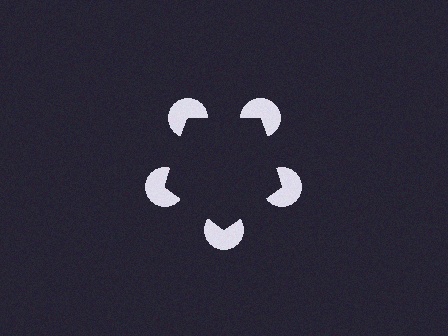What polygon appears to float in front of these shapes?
An illusory pentagon — its edges are inferred from the aligned wedge cuts in the pac-man discs, not physically drawn.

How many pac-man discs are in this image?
There are 5 — one at each vertex of the illusory pentagon.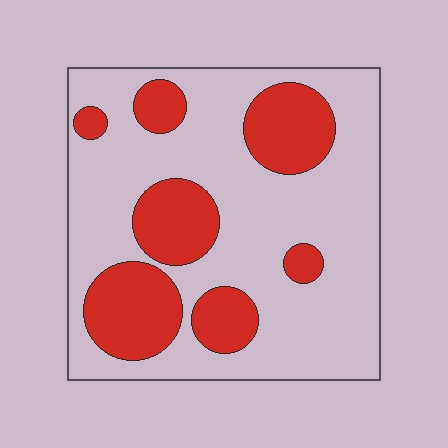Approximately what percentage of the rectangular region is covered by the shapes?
Approximately 30%.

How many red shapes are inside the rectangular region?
7.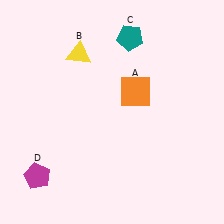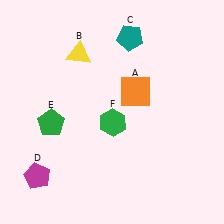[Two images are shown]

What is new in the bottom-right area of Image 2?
A green hexagon (F) was added in the bottom-right area of Image 2.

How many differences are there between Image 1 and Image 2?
There are 2 differences between the two images.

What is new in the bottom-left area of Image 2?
A green pentagon (E) was added in the bottom-left area of Image 2.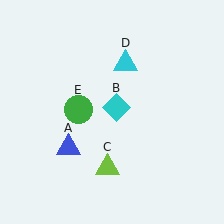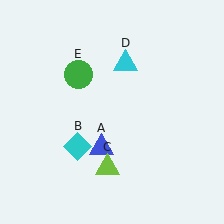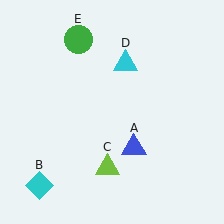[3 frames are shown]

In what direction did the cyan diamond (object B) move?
The cyan diamond (object B) moved down and to the left.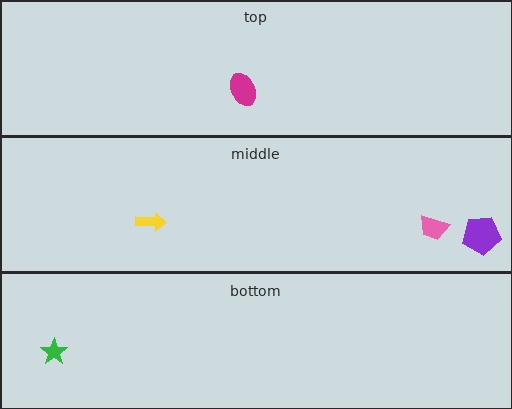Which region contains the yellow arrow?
The middle region.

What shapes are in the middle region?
The pink trapezoid, the yellow arrow, the purple pentagon.